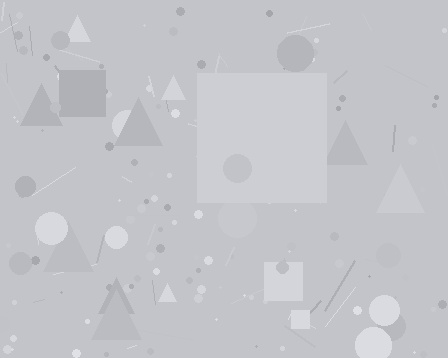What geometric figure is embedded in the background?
A square is embedded in the background.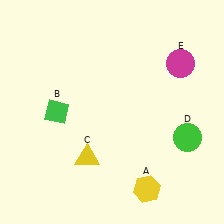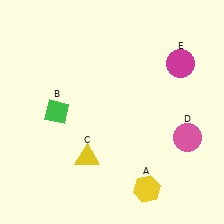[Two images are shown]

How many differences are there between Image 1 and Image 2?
There is 1 difference between the two images.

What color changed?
The circle (D) changed from green in Image 1 to pink in Image 2.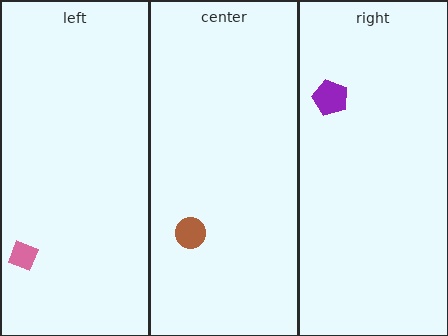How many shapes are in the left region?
1.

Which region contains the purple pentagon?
The right region.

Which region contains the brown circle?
The center region.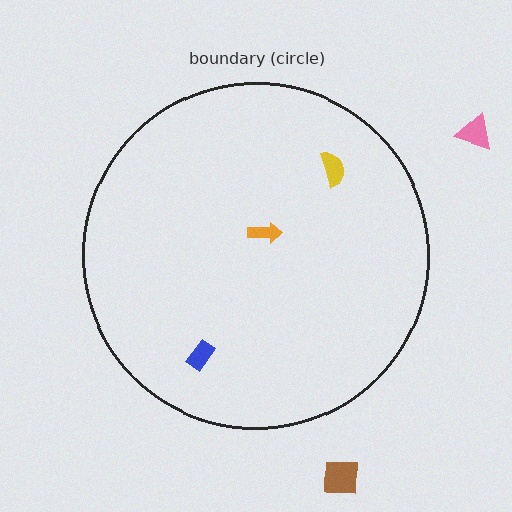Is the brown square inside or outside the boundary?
Outside.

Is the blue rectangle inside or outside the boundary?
Inside.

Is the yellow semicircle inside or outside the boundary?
Inside.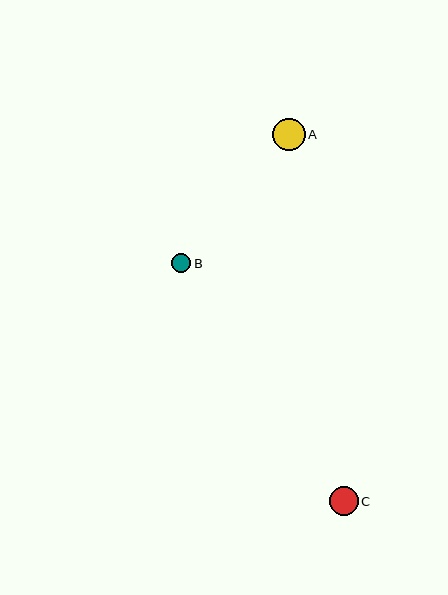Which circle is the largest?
Circle A is the largest with a size of approximately 32 pixels.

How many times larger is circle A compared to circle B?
Circle A is approximately 1.7 times the size of circle B.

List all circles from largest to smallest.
From largest to smallest: A, C, B.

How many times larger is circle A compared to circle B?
Circle A is approximately 1.7 times the size of circle B.